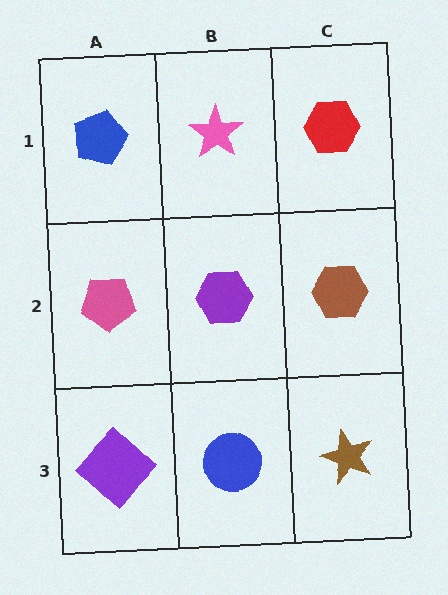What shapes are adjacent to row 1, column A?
A pink pentagon (row 2, column A), a pink star (row 1, column B).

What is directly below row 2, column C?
A brown star.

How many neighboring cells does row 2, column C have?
3.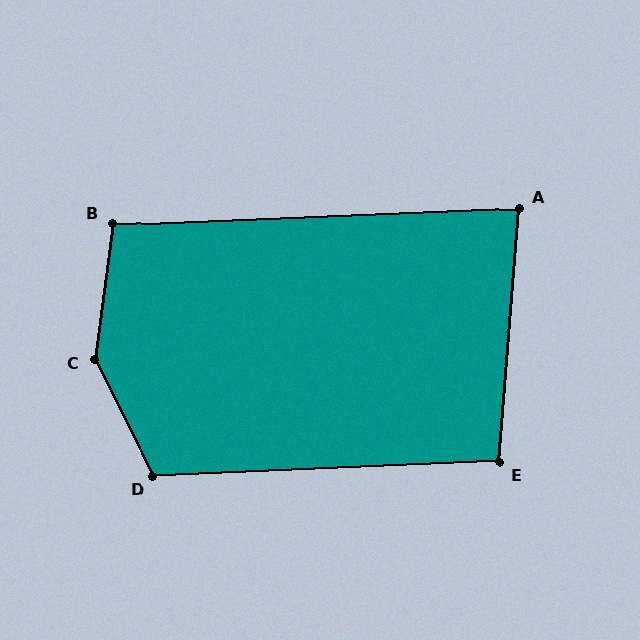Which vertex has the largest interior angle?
C, at approximately 146 degrees.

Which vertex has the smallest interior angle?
A, at approximately 83 degrees.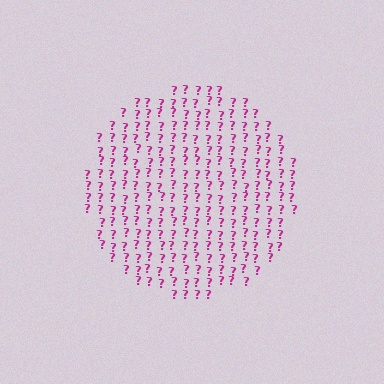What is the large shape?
The large shape is a circle.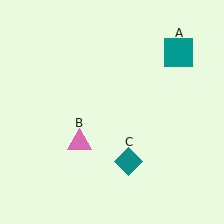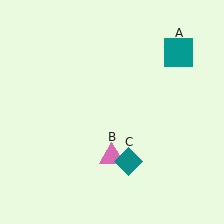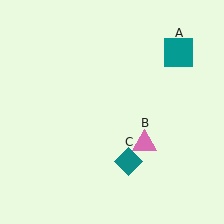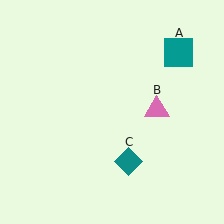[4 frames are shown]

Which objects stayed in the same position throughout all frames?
Teal square (object A) and teal diamond (object C) remained stationary.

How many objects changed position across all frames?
1 object changed position: pink triangle (object B).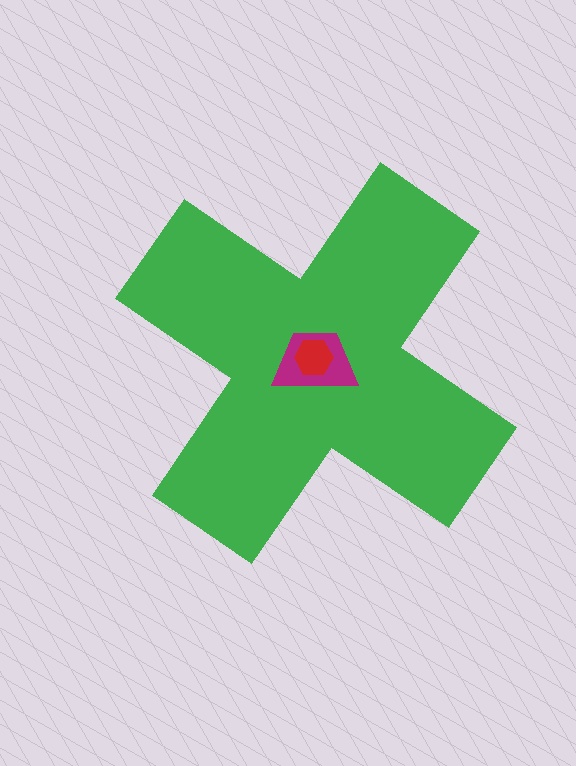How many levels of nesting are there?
3.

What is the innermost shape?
The red hexagon.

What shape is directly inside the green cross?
The magenta trapezoid.